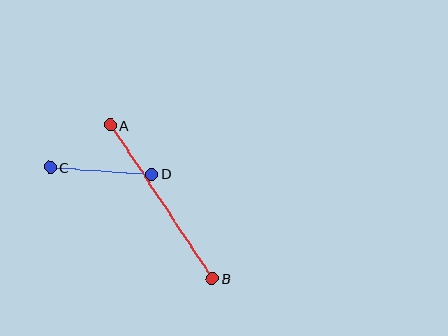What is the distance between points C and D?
The distance is approximately 101 pixels.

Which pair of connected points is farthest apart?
Points A and B are farthest apart.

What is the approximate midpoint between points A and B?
The midpoint is at approximately (161, 202) pixels.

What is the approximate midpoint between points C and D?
The midpoint is at approximately (101, 171) pixels.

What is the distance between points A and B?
The distance is approximately 184 pixels.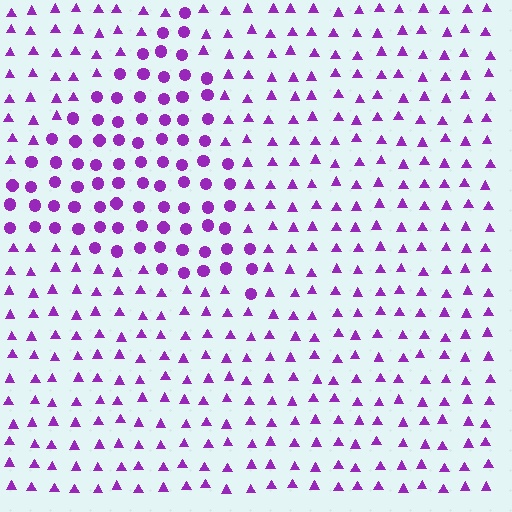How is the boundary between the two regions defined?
The boundary is defined by a change in element shape: circles inside vs. triangles outside. All elements share the same color and spacing.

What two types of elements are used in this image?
The image uses circles inside the triangle region and triangles outside it.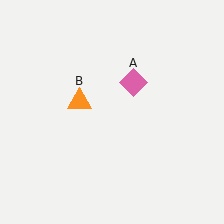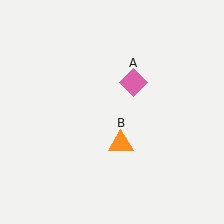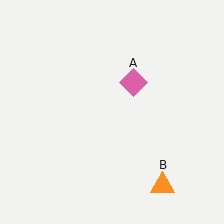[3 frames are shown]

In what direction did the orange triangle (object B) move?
The orange triangle (object B) moved down and to the right.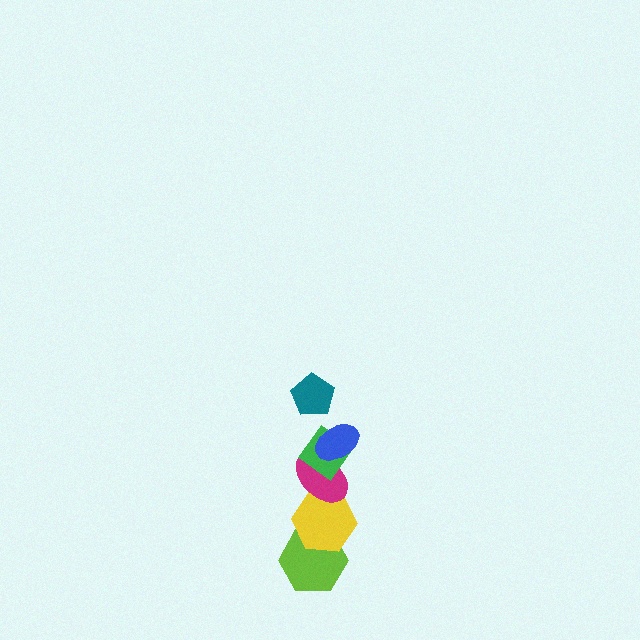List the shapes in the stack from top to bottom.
From top to bottom: the teal pentagon, the blue ellipse, the green diamond, the magenta ellipse, the yellow hexagon, the lime hexagon.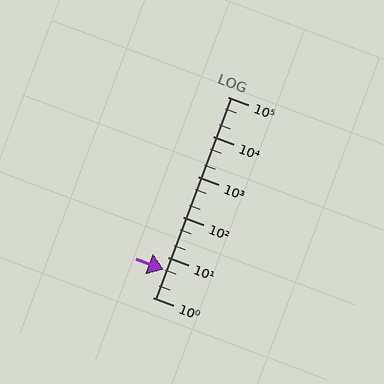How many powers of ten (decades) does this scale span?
The scale spans 5 decades, from 1 to 100000.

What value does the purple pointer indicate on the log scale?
The pointer indicates approximately 5.